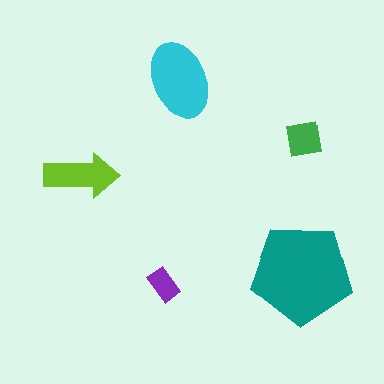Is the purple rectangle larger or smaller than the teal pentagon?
Smaller.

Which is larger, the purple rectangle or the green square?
The green square.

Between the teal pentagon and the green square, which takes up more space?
The teal pentagon.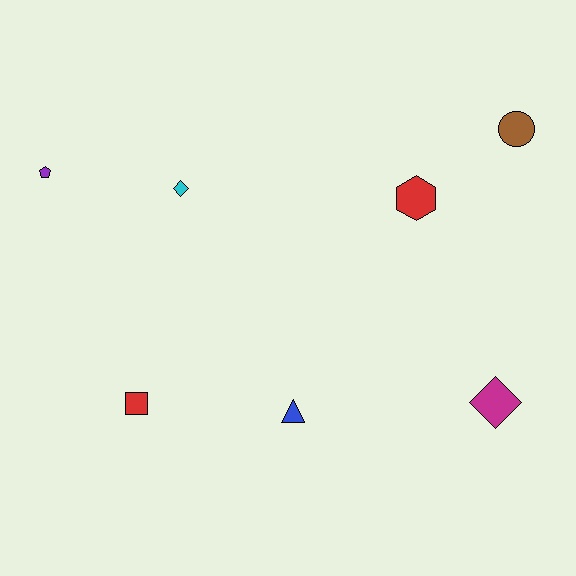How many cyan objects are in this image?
There is 1 cyan object.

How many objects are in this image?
There are 7 objects.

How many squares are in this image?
There is 1 square.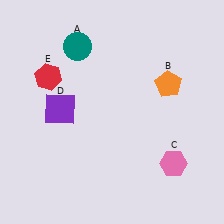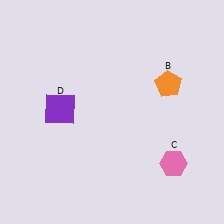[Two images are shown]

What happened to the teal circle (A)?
The teal circle (A) was removed in Image 2. It was in the top-left area of Image 1.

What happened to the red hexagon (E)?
The red hexagon (E) was removed in Image 2. It was in the top-left area of Image 1.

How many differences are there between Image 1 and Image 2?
There are 2 differences between the two images.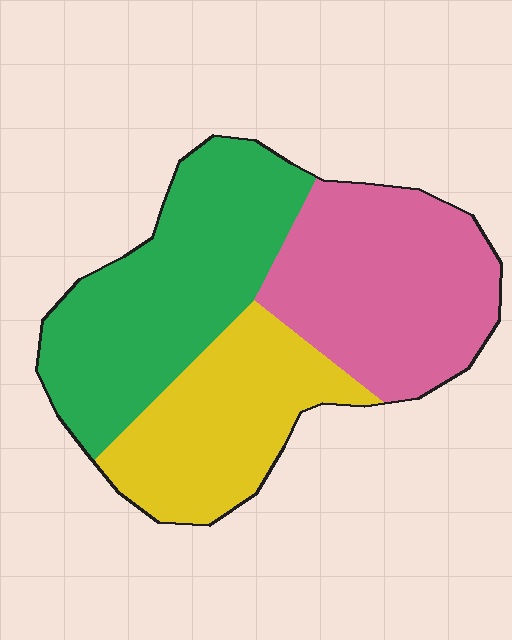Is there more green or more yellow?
Green.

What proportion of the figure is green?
Green covers 38% of the figure.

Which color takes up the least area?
Yellow, at roughly 25%.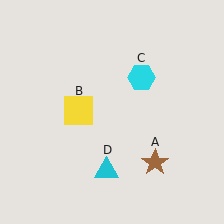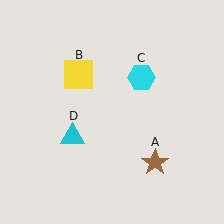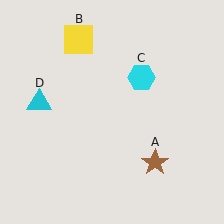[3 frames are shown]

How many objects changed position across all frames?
2 objects changed position: yellow square (object B), cyan triangle (object D).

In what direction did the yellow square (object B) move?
The yellow square (object B) moved up.